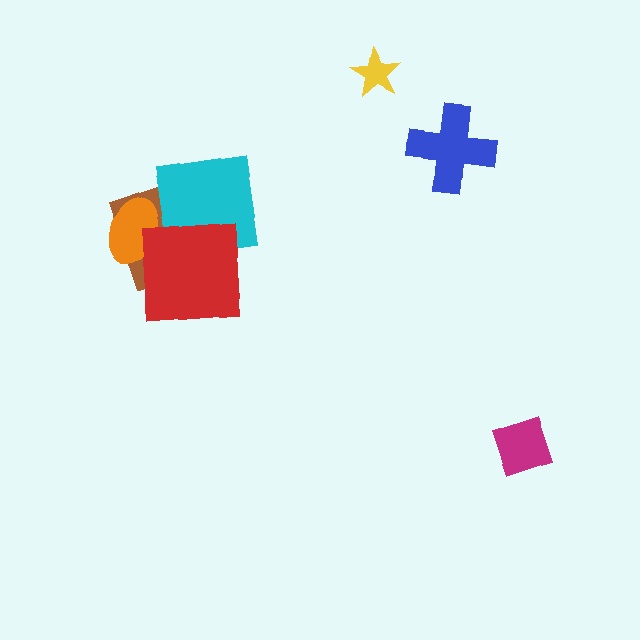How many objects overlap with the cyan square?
2 objects overlap with the cyan square.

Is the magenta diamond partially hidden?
No, no other shape covers it.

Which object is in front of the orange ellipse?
The red square is in front of the orange ellipse.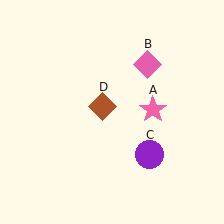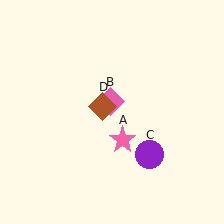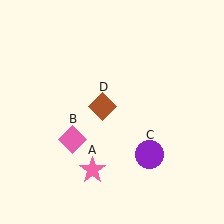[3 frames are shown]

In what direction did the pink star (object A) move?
The pink star (object A) moved down and to the left.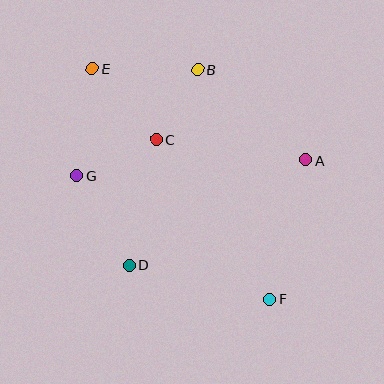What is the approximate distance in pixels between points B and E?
The distance between B and E is approximately 106 pixels.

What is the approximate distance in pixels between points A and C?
The distance between A and C is approximately 152 pixels.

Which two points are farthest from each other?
Points E and F are farthest from each other.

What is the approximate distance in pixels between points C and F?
The distance between C and F is approximately 196 pixels.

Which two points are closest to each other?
Points B and C are closest to each other.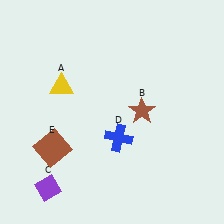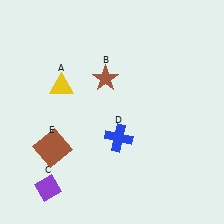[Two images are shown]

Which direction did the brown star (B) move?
The brown star (B) moved left.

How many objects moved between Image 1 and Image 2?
1 object moved between the two images.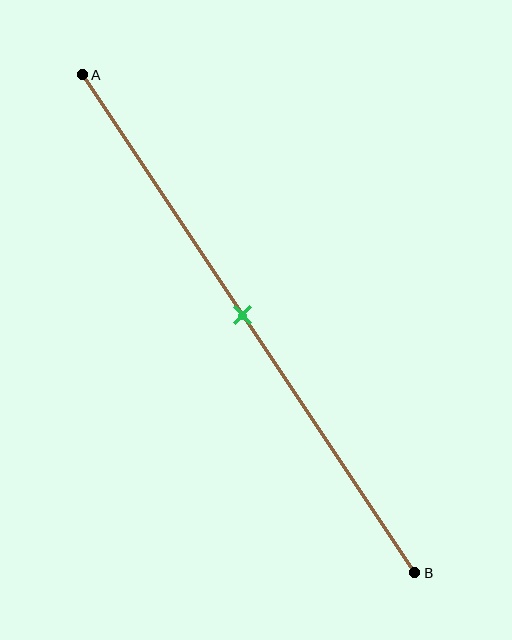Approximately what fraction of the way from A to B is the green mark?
The green mark is approximately 50% of the way from A to B.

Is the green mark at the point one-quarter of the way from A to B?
No, the mark is at about 50% from A, not at the 25% one-quarter point.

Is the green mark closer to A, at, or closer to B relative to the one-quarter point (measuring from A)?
The green mark is closer to point B than the one-quarter point of segment AB.